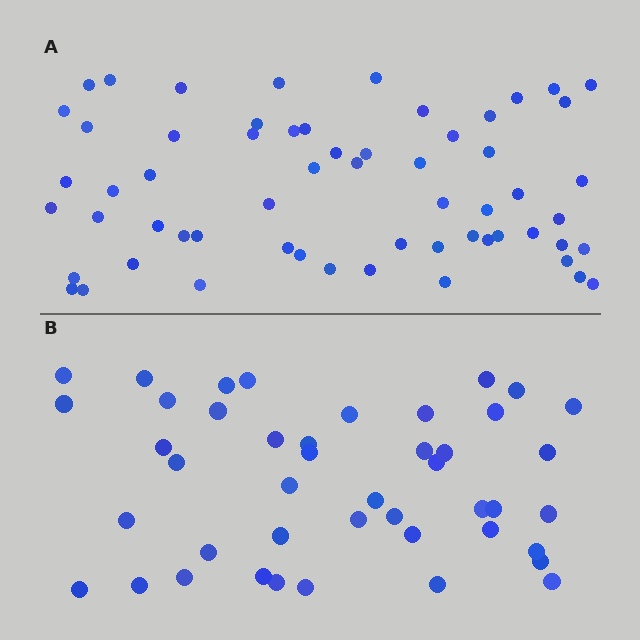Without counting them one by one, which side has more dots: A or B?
Region A (the top region) has more dots.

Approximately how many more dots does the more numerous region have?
Region A has approximately 15 more dots than region B.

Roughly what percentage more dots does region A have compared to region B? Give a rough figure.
About 35% more.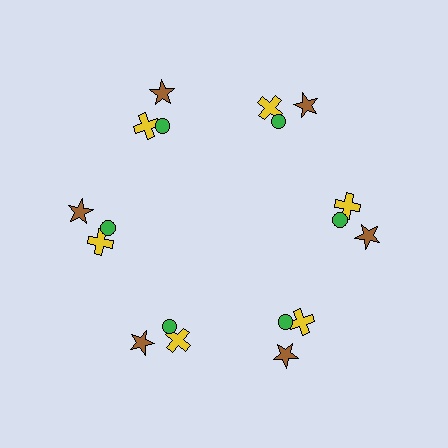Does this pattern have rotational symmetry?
Yes, this pattern has 6-fold rotational symmetry. It looks the same after rotating 60 degrees around the center.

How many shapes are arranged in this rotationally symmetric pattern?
There are 18 shapes, arranged in 6 groups of 3.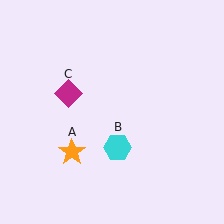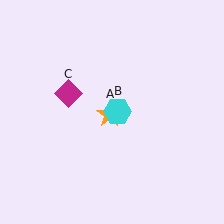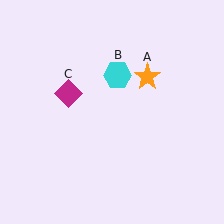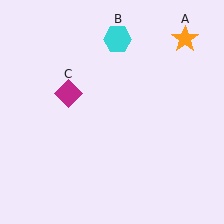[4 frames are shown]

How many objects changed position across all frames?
2 objects changed position: orange star (object A), cyan hexagon (object B).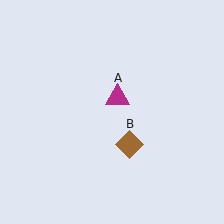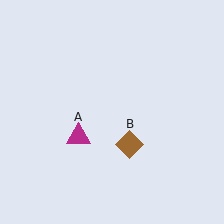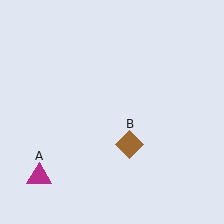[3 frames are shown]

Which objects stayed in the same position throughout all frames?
Brown diamond (object B) remained stationary.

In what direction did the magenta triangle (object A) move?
The magenta triangle (object A) moved down and to the left.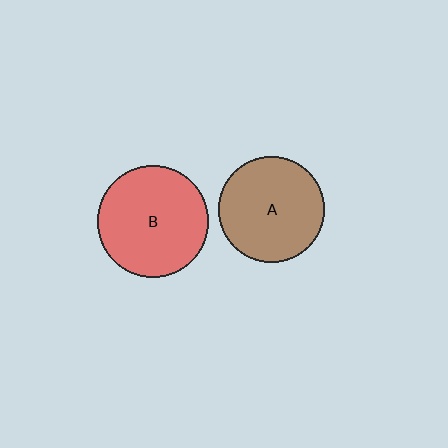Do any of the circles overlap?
No, none of the circles overlap.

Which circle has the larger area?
Circle B (red).